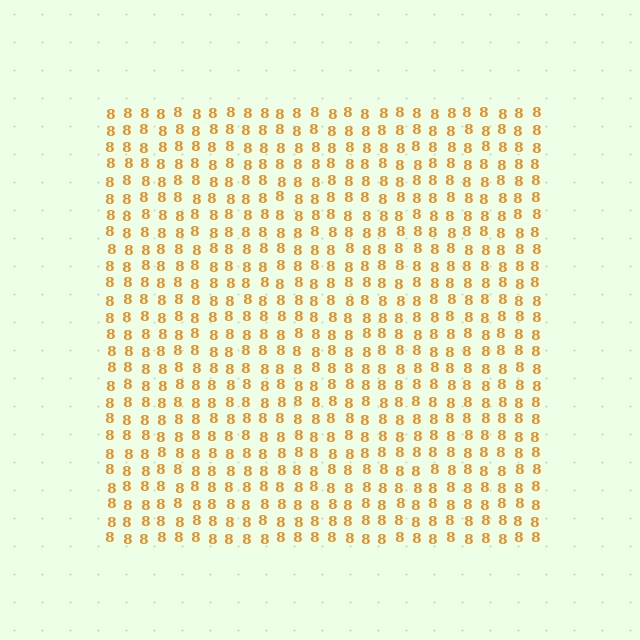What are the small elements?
The small elements are digit 8's.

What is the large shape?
The large shape is a square.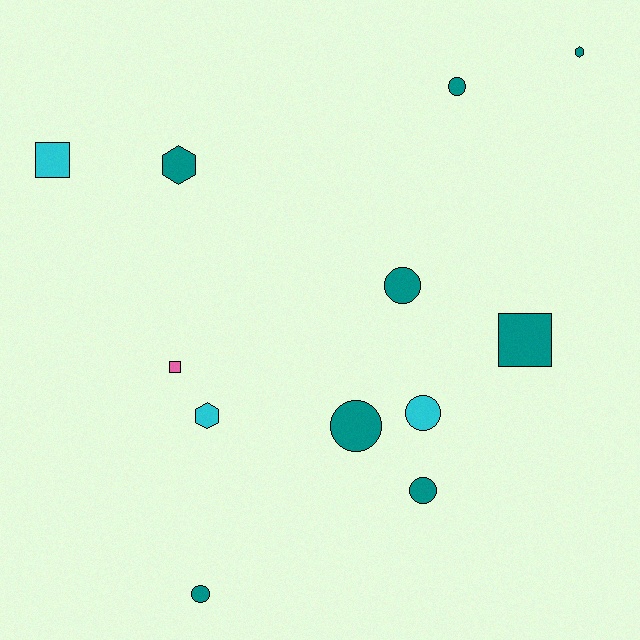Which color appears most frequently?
Teal, with 8 objects.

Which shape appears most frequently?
Circle, with 6 objects.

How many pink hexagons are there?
There are no pink hexagons.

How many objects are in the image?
There are 12 objects.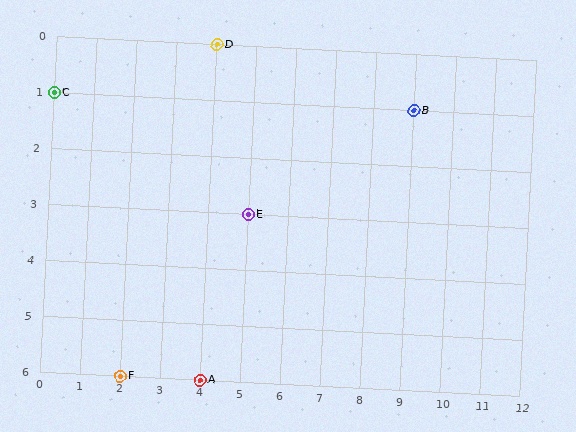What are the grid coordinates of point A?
Point A is at grid coordinates (4, 6).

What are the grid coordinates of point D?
Point D is at grid coordinates (4, 0).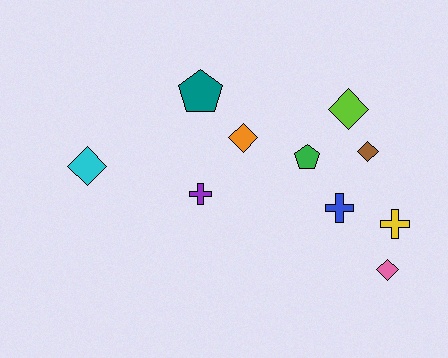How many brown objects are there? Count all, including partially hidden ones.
There is 1 brown object.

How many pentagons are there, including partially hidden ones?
There are 2 pentagons.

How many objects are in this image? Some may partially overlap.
There are 10 objects.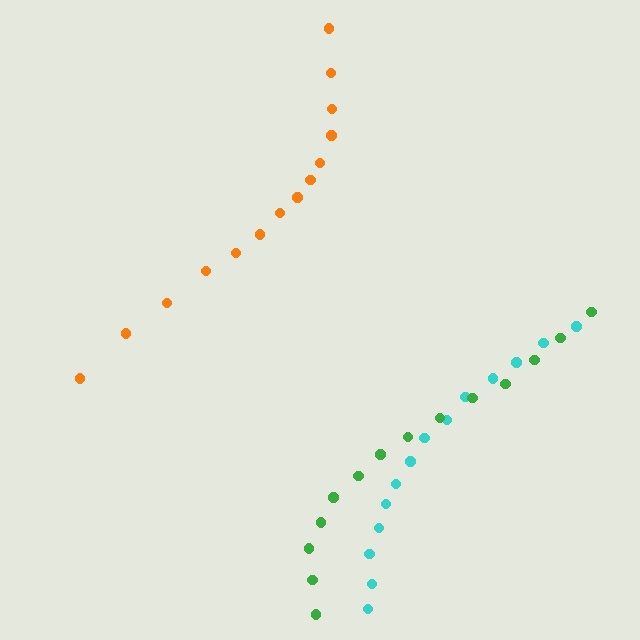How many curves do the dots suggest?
There are 3 distinct paths.